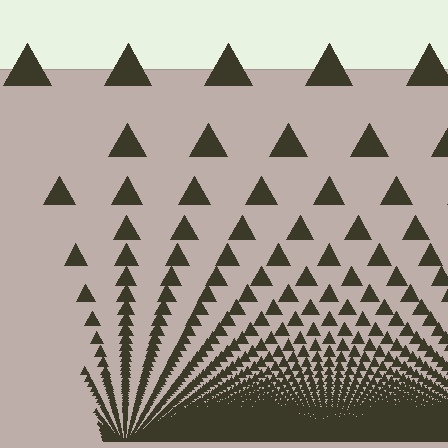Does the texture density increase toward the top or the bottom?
Density increases toward the bottom.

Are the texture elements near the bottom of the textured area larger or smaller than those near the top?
Smaller. The gradient is inverted — elements near the bottom are smaller and denser.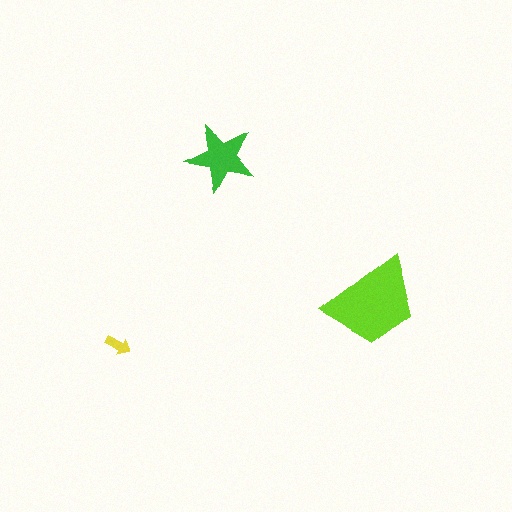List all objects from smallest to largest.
The yellow arrow, the green star, the lime trapezoid.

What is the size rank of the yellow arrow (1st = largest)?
3rd.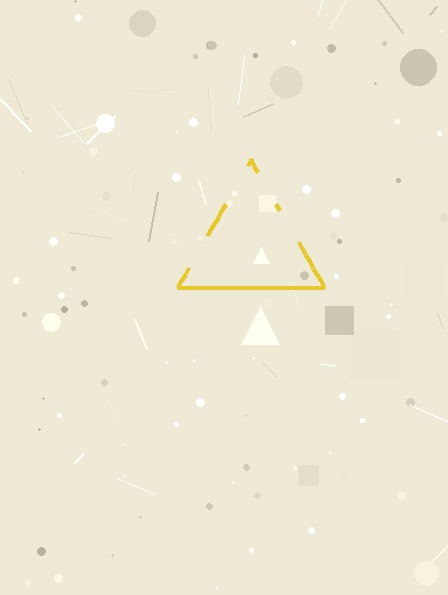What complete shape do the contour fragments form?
The contour fragments form a triangle.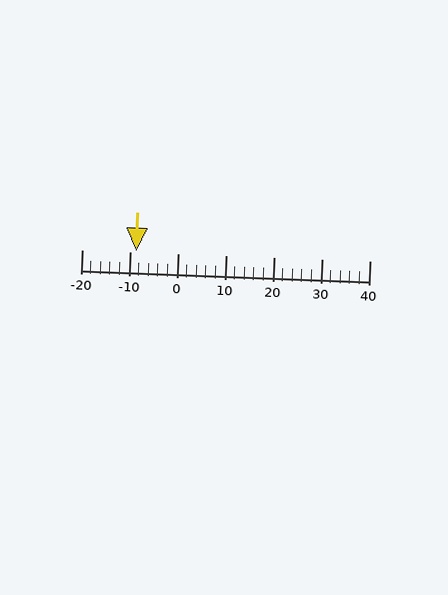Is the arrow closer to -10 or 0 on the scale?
The arrow is closer to -10.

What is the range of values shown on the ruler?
The ruler shows values from -20 to 40.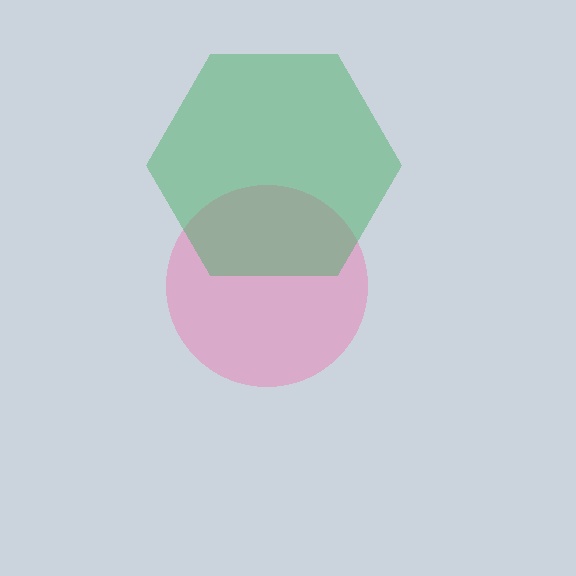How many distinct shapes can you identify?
There are 2 distinct shapes: a pink circle, a green hexagon.